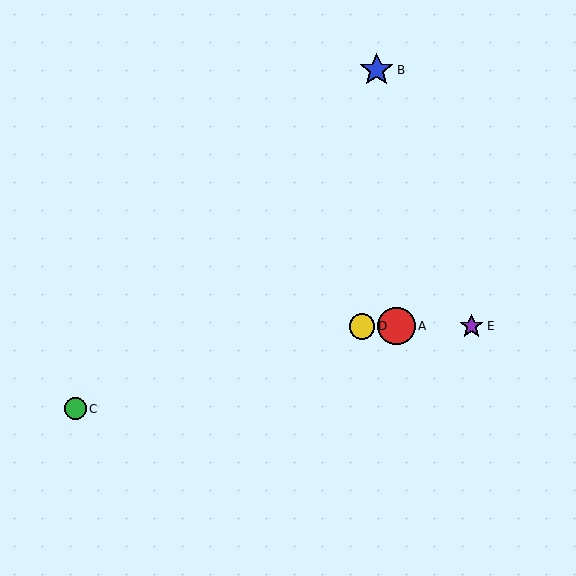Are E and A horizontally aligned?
Yes, both are at y≈326.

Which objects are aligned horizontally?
Objects A, D, E are aligned horizontally.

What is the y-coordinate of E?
Object E is at y≈326.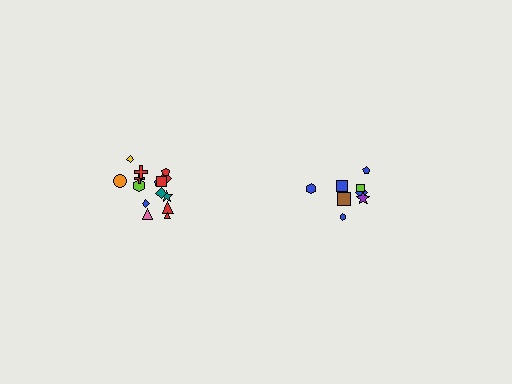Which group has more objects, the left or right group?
The left group.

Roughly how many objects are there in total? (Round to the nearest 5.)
Roughly 25 objects in total.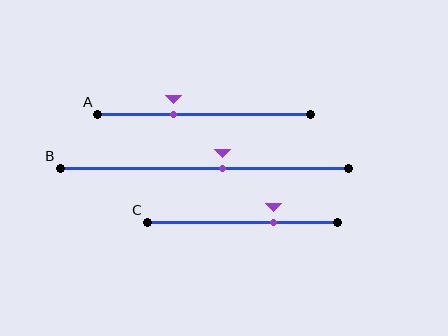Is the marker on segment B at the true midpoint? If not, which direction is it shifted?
No, the marker on segment B is shifted to the right by about 6% of the segment length.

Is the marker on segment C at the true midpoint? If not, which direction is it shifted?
No, the marker on segment C is shifted to the right by about 17% of the segment length.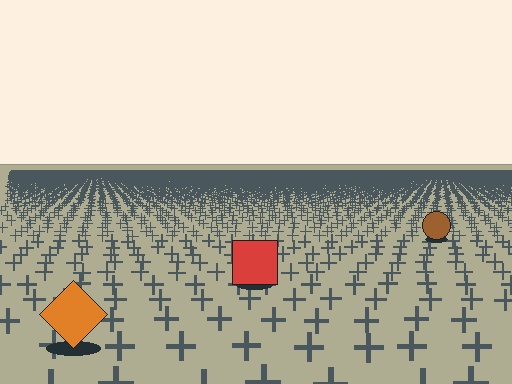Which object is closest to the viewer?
The orange diamond is closest. The texture marks near it are larger and more spread out.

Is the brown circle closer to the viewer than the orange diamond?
No. The orange diamond is closer — you can tell from the texture gradient: the ground texture is coarser near it.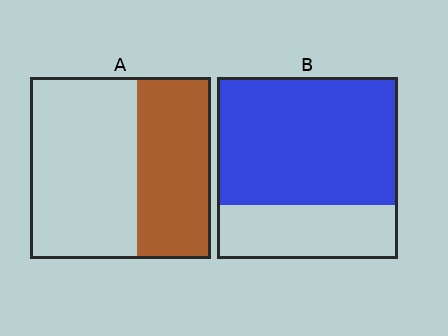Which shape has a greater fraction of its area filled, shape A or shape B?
Shape B.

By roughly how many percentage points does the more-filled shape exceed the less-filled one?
By roughly 30 percentage points (B over A).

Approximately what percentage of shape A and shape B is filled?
A is approximately 40% and B is approximately 70%.